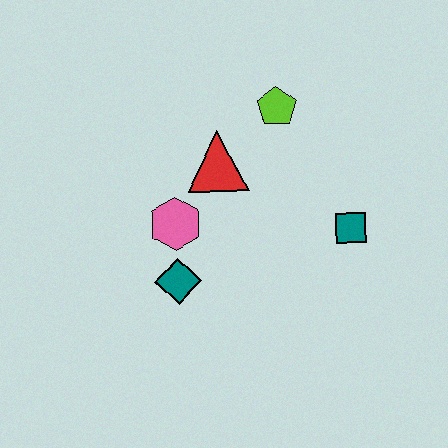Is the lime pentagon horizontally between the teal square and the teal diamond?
Yes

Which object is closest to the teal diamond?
The pink hexagon is closest to the teal diamond.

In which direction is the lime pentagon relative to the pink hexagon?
The lime pentagon is above the pink hexagon.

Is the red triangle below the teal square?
No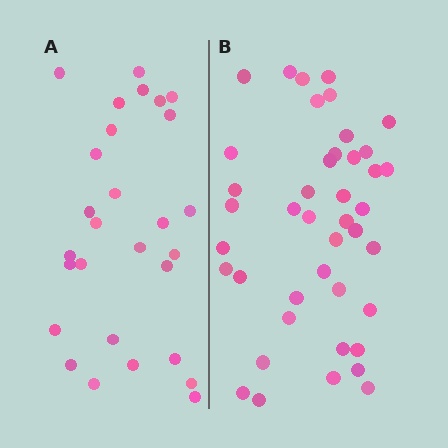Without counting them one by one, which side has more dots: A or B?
Region B (the right region) has more dots.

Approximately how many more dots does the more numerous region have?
Region B has approximately 15 more dots than region A.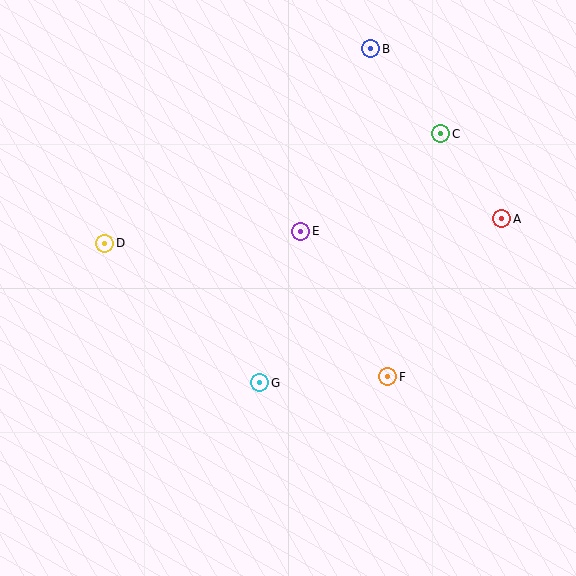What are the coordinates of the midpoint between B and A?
The midpoint between B and A is at (436, 134).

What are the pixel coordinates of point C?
Point C is at (441, 134).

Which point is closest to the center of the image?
Point E at (301, 231) is closest to the center.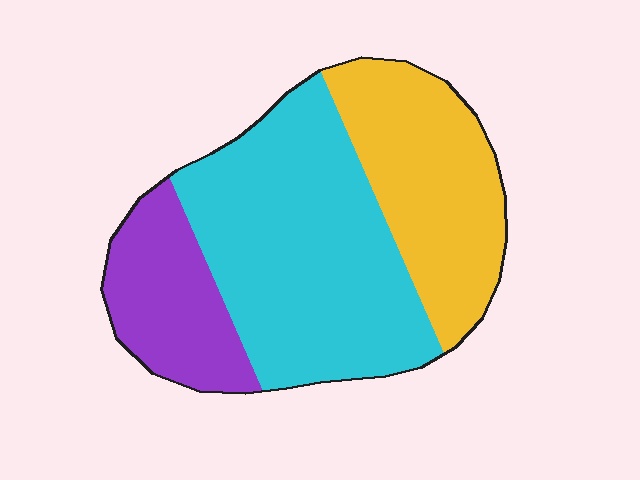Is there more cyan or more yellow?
Cyan.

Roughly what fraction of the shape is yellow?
Yellow takes up about one third (1/3) of the shape.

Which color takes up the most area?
Cyan, at roughly 50%.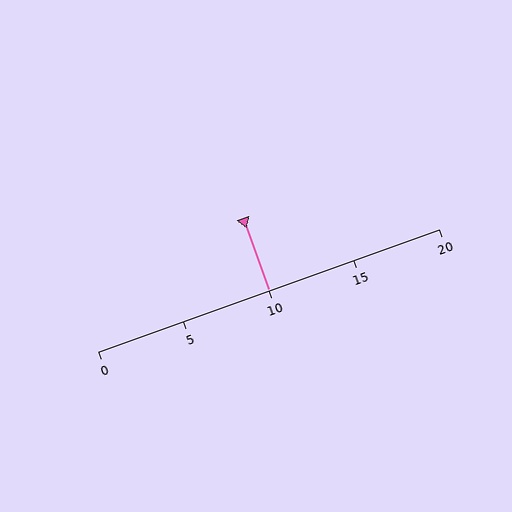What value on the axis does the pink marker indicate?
The marker indicates approximately 10.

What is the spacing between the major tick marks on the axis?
The major ticks are spaced 5 apart.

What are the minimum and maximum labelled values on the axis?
The axis runs from 0 to 20.